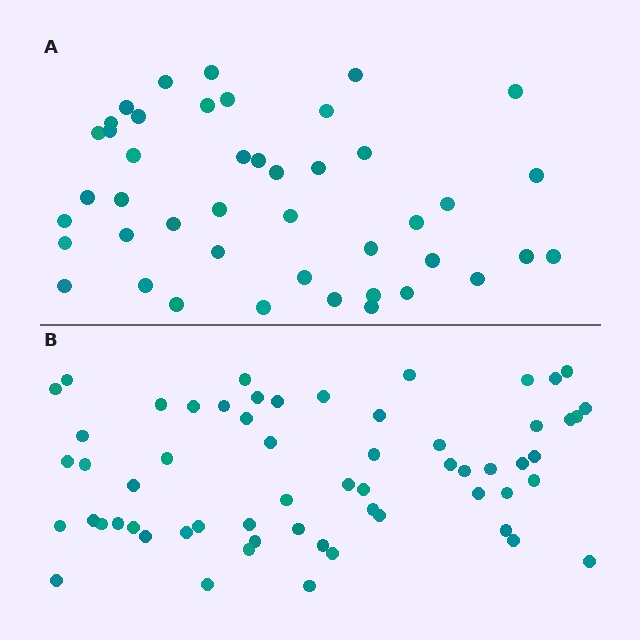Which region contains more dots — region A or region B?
Region B (the bottom region) has more dots.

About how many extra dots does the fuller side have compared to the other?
Region B has approximately 15 more dots than region A.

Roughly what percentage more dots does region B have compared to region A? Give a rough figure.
About 35% more.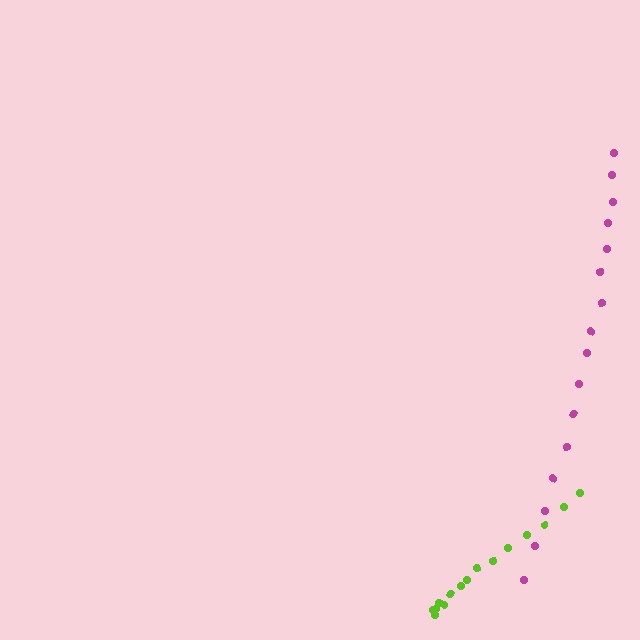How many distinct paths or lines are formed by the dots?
There are 2 distinct paths.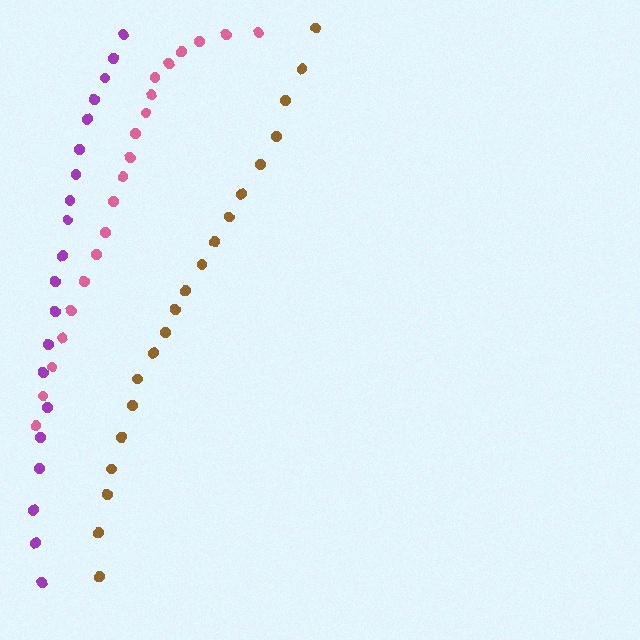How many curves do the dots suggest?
There are 3 distinct paths.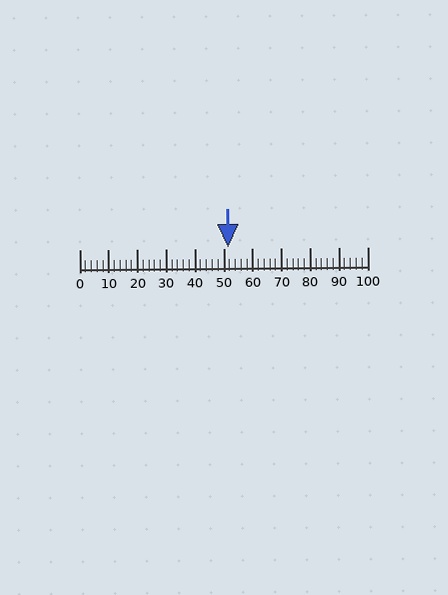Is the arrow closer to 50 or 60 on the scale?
The arrow is closer to 50.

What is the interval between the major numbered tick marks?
The major tick marks are spaced 10 units apart.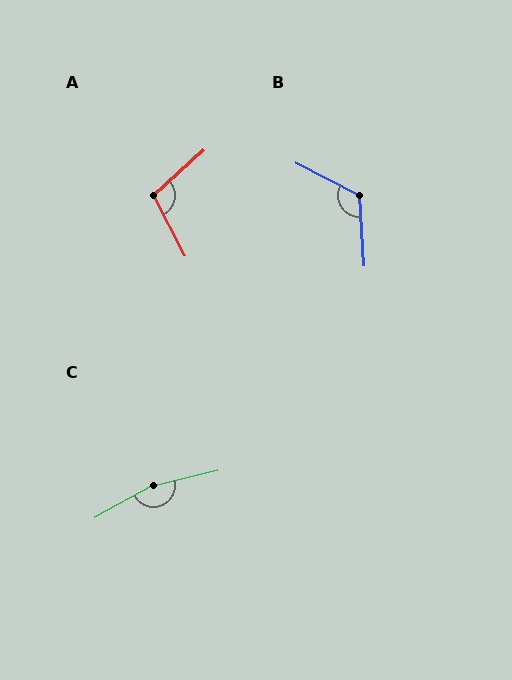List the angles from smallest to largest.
A (105°), B (121°), C (165°).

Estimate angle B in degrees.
Approximately 121 degrees.